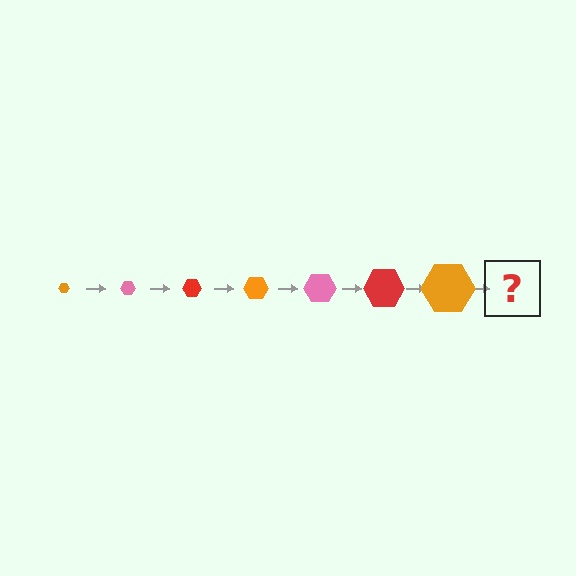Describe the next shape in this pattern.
It should be a pink hexagon, larger than the previous one.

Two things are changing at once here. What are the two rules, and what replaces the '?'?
The two rules are that the hexagon grows larger each step and the color cycles through orange, pink, and red. The '?' should be a pink hexagon, larger than the previous one.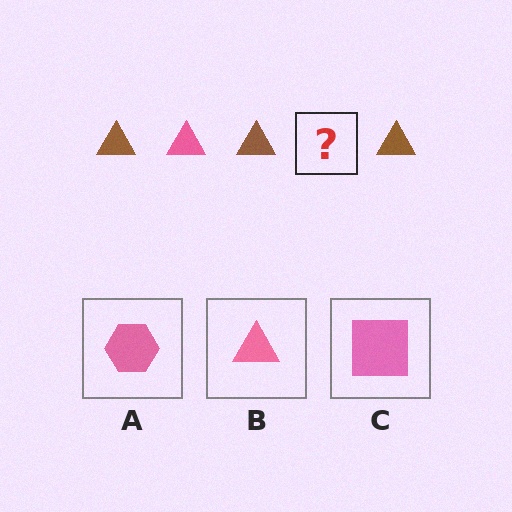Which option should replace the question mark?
Option B.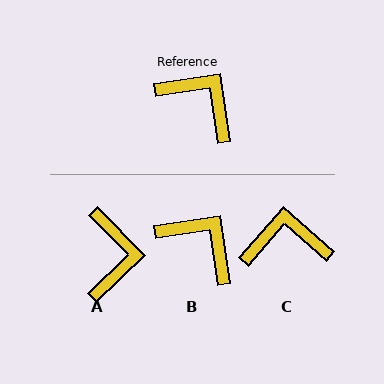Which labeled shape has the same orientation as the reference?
B.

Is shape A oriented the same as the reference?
No, it is off by about 54 degrees.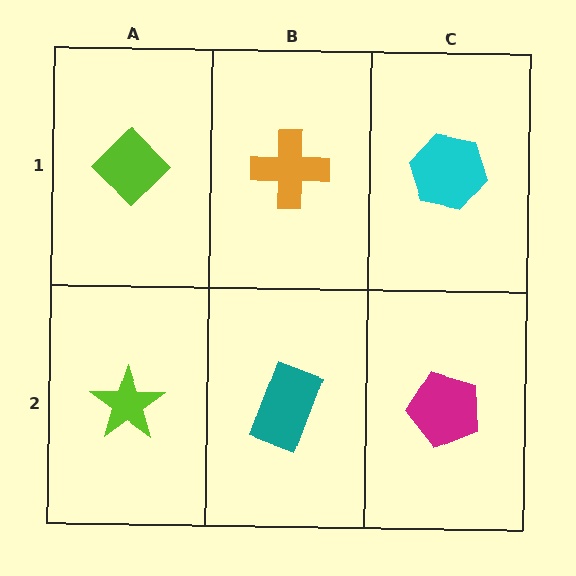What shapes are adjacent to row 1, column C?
A magenta pentagon (row 2, column C), an orange cross (row 1, column B).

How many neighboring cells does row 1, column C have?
2.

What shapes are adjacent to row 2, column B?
An orange cross (row 1, column B), a lime star (row 2, column A), a magenta pentagon (row 2, column C).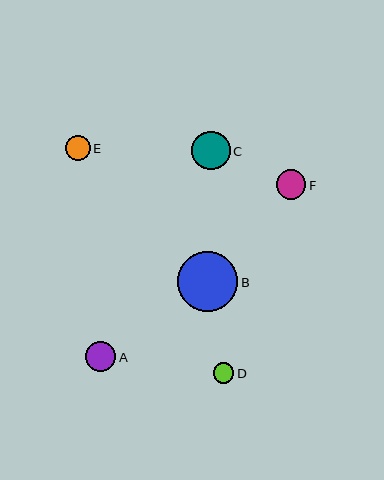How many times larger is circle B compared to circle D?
Circle B is approximately 2.9 times the size of circle D.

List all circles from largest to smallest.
From largest to smallest: B, C, A, F, E, D.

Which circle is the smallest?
Circle D is the smallest with a size of approximately 21 pixels.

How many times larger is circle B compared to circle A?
Circle B is approximately 2.0 times the size of circle A.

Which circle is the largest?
Circle B is the largest with a size of approximately 60 pixels.